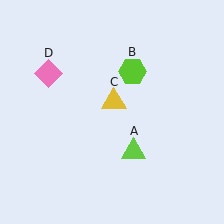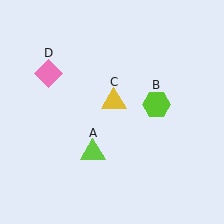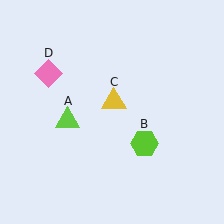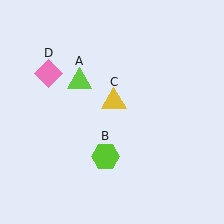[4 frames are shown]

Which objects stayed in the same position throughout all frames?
Yellow triangle (object C) and pink diamond (object D) remained stationary.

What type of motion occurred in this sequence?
The lime triangle (object A), lime hexagon (object B) rotated clockwise around the center of the scene.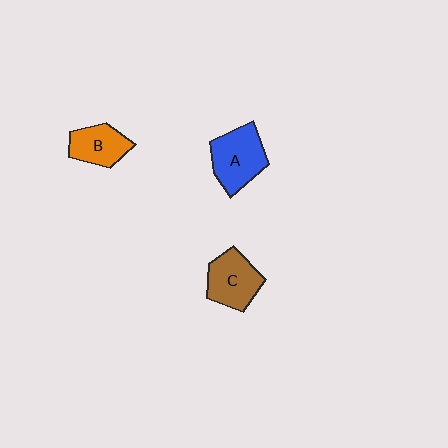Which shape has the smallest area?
Shape B (orange).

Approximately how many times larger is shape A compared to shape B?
Approximately 1.3 times.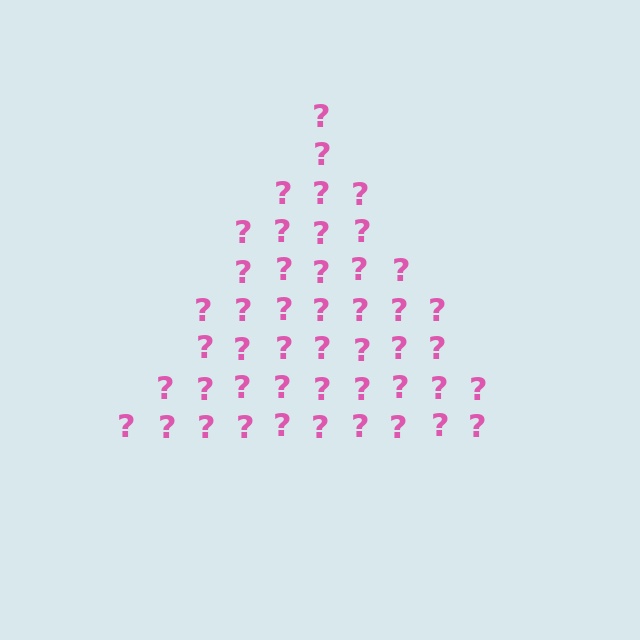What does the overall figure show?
The overall figure shows a triangle.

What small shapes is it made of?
It is made of small question marks.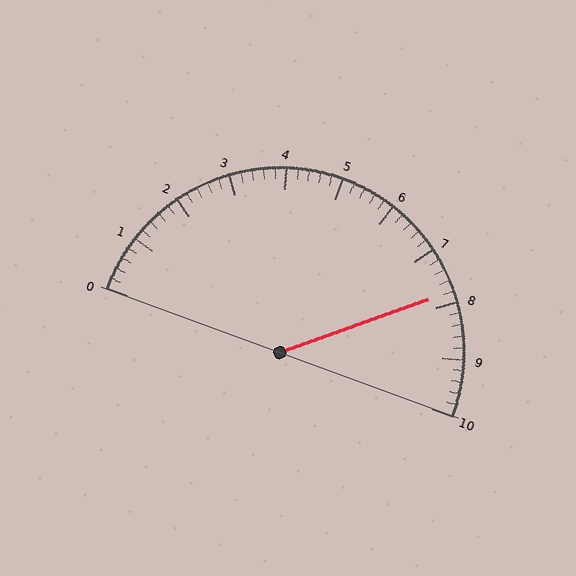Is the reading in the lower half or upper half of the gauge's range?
The reading is in the upper half of the range (0 to 10).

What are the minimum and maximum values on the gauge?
The gauge ranges from 0 to 10.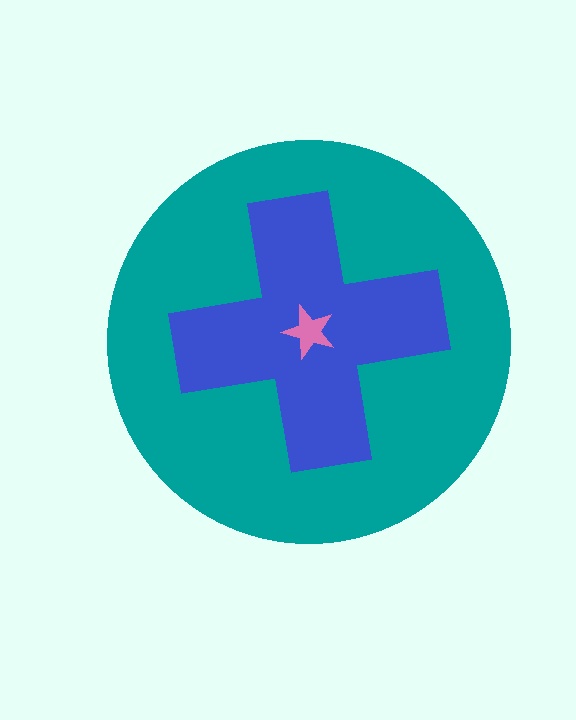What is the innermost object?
The pink star.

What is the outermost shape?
The teal circle.